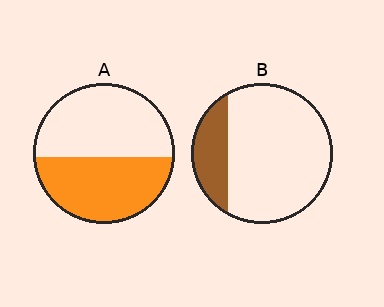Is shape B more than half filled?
No.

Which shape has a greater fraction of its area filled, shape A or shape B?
Shape A.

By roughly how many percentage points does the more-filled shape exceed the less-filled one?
By roughly 25 percentage points (A over B).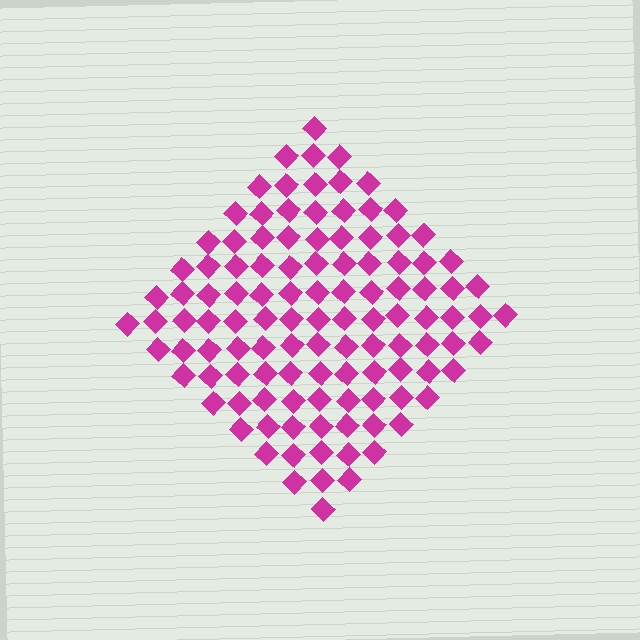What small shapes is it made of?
It is made of small diamonds.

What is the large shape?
The large shape is a diamond.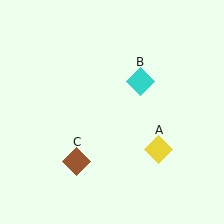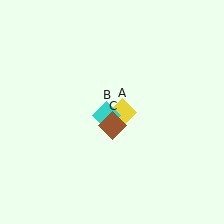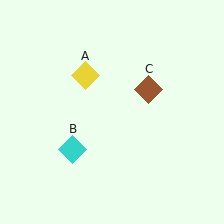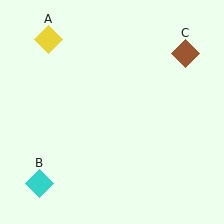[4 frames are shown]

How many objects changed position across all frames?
3 objects changed position: yellow diamond (object A), cyan diamond (object B), brown diamond (object C).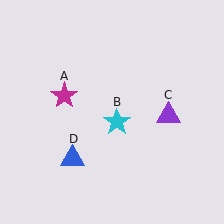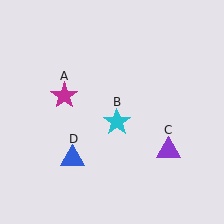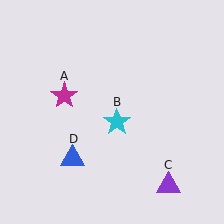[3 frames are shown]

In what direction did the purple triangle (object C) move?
The purple triangle (object C) moved down.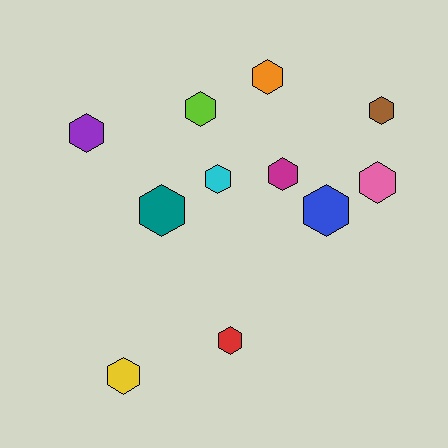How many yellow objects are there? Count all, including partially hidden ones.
There is 1 yellow object.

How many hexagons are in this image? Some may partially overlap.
There are 11 hexagons.